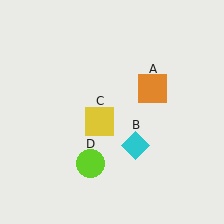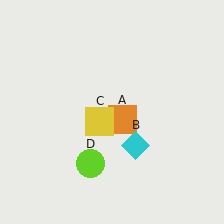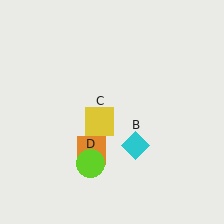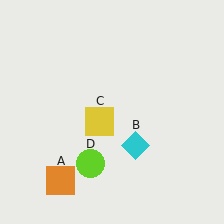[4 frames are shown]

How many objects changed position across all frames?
1 object changed position: orange square (object A).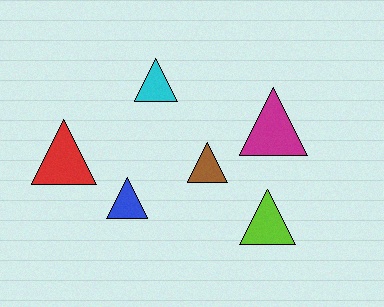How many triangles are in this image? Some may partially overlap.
There are 6 triangles.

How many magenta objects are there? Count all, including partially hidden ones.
There is 1 magenta object.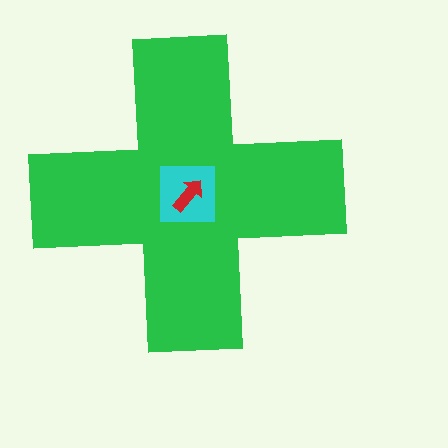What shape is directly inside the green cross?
The cyan square.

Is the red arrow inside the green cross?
Yes.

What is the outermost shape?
The green cross.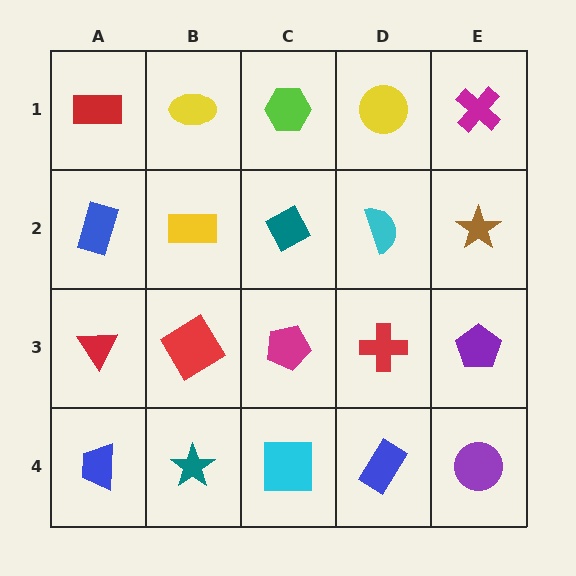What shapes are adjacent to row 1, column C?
A teal diamond (row 2, column C), a yellow ellipse (row 1, column B), a yellow circle (row 1, column D).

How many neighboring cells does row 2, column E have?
3.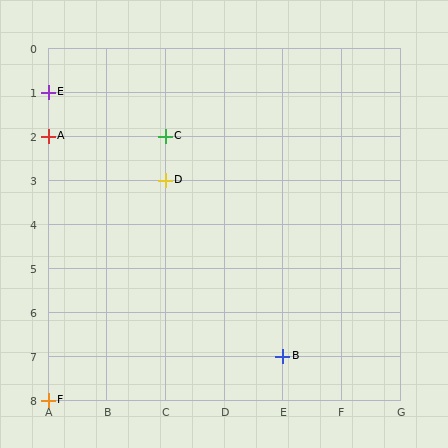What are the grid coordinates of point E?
Point E is at grid coordinates (A, 1).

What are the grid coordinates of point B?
Point B is at grid coordinates (E, 7).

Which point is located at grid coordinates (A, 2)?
Point A is at (A, 2).